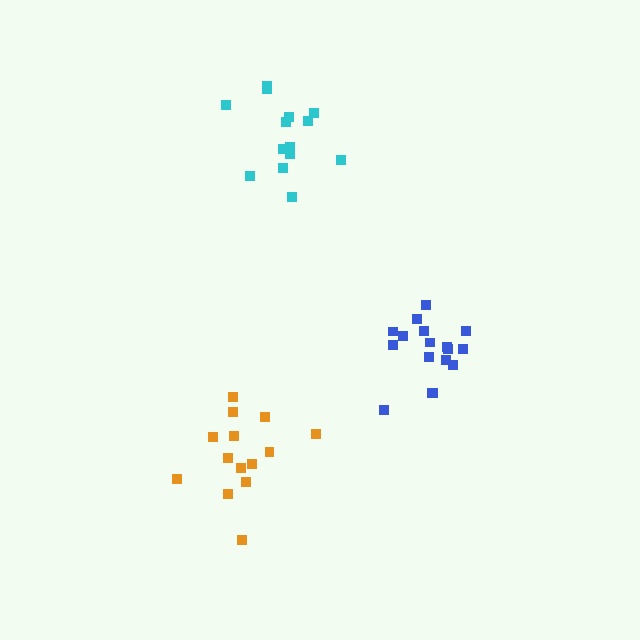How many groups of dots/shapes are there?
There are 3 groups.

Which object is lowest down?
The orange cluster is bottommost.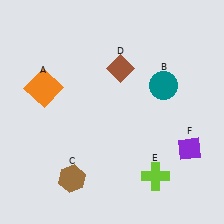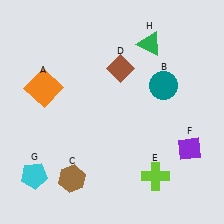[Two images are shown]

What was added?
A cyan pentagon (G), a green triangle (H) were added in Image 2.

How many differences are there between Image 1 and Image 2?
There are 2 differences between the two images.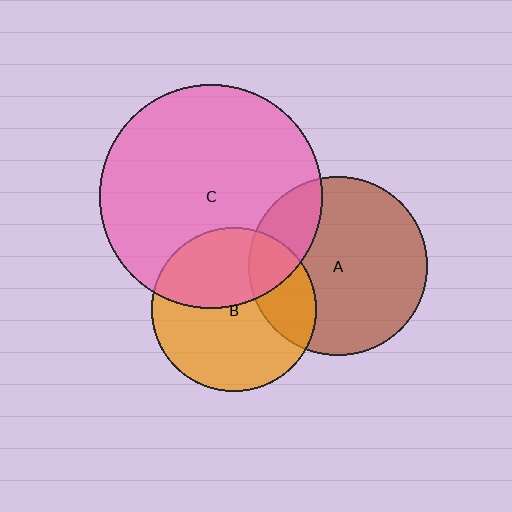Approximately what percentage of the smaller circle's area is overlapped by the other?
Approximately 25%.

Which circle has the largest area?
Circle C (pink).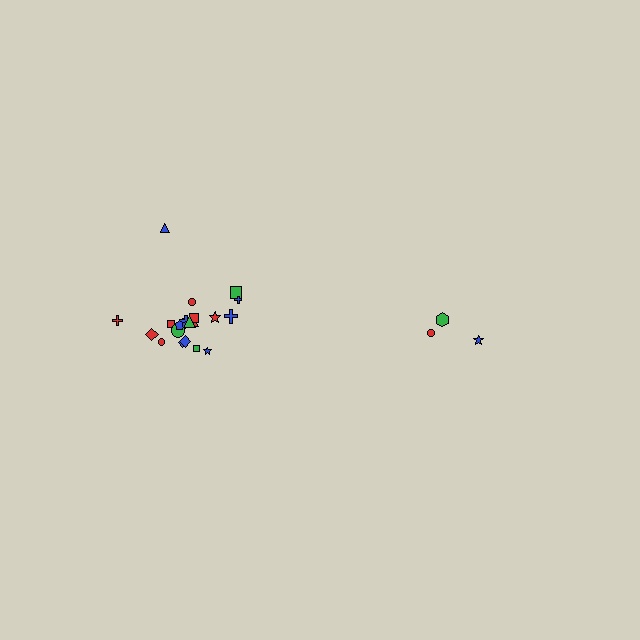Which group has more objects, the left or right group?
The left group.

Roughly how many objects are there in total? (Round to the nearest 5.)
Roughly 25 objects in total.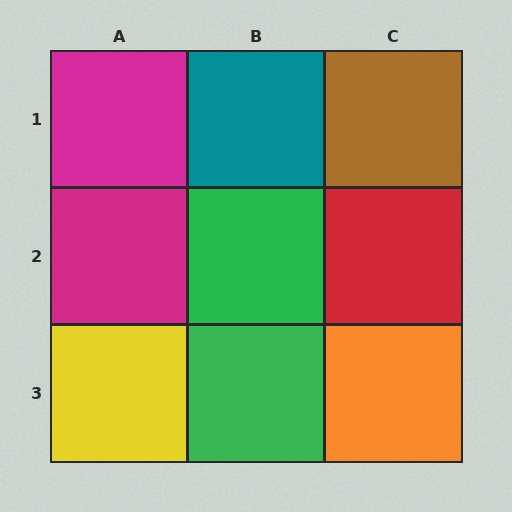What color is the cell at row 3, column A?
Yellow.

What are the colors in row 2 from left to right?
Magenta, green, red.